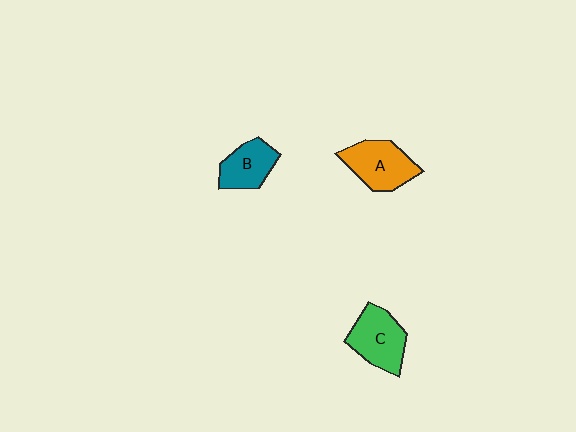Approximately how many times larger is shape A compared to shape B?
Approximately 1.3 times.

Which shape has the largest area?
Shape A (orange).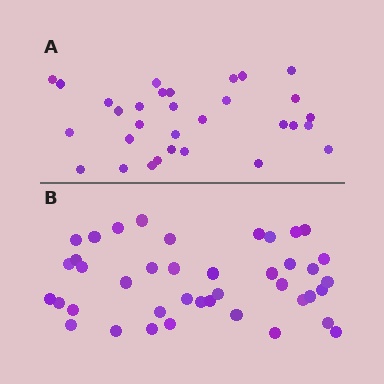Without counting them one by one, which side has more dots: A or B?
Region B (the bottom region) has more dots.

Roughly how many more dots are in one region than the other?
Region B has roughly 10 or so more dots than region A.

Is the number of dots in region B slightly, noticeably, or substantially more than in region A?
Region B has noticeably more, but not dramatically so. The ratio is roughly 1.3 to 1.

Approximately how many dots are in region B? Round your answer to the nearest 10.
About 40 dots. (The exact count is 41, which rounds to 40.)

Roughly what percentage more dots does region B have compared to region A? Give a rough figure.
About 30% more.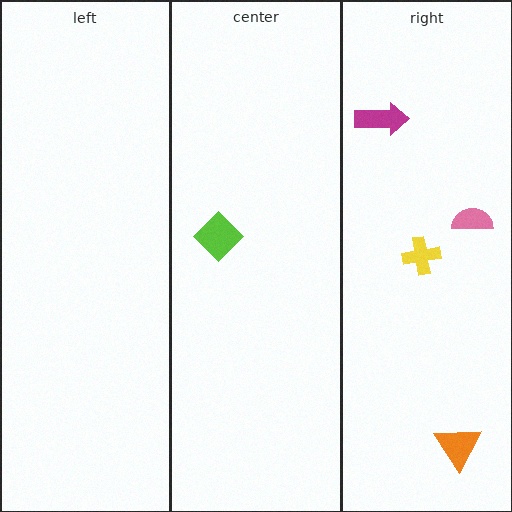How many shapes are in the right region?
4.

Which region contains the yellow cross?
The right region.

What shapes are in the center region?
The lime diamond.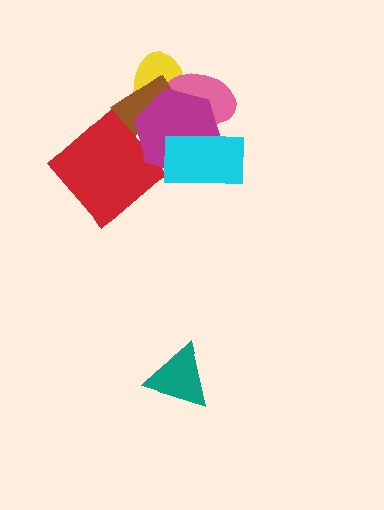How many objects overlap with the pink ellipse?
4 objects overlap with the pink ellipse.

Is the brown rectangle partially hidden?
Yes, it is partially covered by another shape.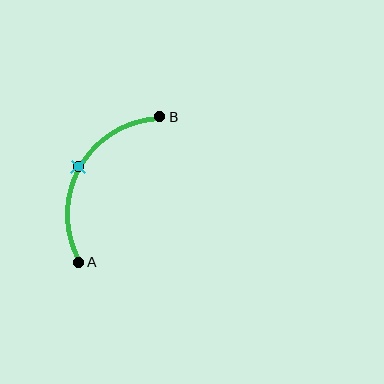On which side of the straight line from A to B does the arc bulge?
The arc bulges to the left of the straight line connecting A and B.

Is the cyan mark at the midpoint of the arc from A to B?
Yes. The cyan mark lies on the arc at equal arc-length from both A and B — it is the arc midpoint.